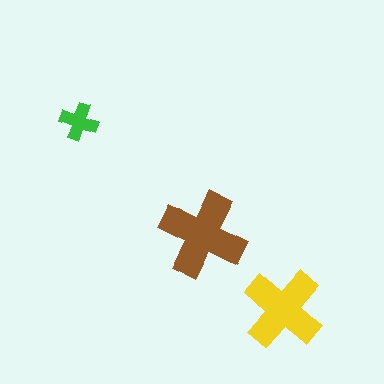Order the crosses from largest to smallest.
the brown one, the yellow one, the green one.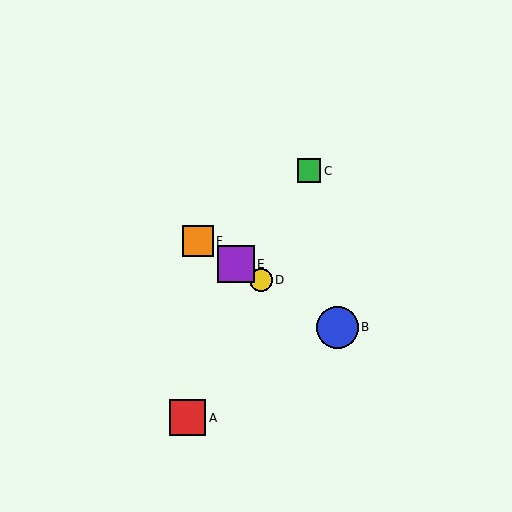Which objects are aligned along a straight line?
Objects B, D, E, F are aligned along a straight line.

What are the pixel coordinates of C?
Object C is at (309, 171).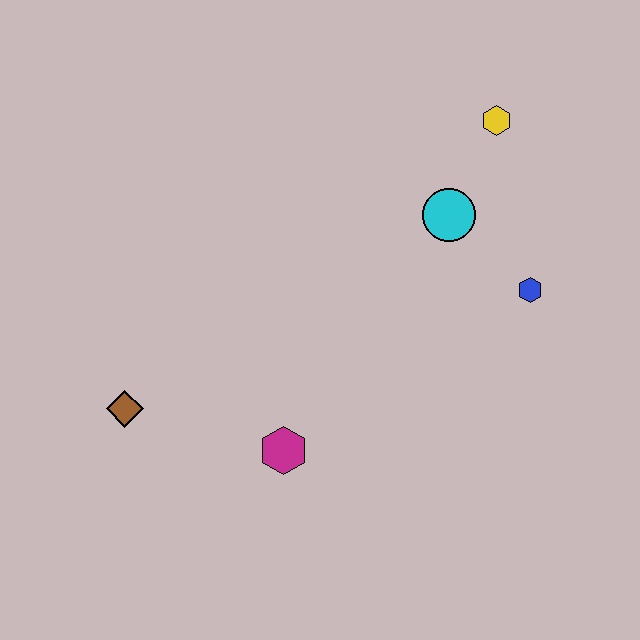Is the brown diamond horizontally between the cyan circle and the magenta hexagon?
No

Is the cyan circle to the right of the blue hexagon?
No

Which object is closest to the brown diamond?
The magenta hexagon is closest to the brown diamond.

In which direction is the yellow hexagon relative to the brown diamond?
The yellow hexagon is to the right of the brown diamond.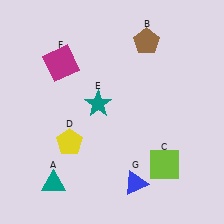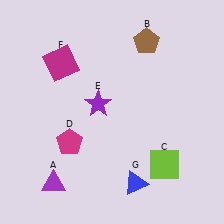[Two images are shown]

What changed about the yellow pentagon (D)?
In Image 1, D is yellow. In Image 2, it changed to magenta.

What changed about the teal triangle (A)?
In Image 1, A is teal. In Image 2, it changed to purple.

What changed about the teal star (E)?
In Image 1, E is teal. In Image 2, it changed to purple.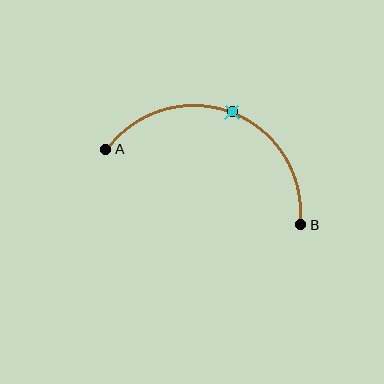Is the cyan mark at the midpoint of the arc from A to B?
Yes. The cyan mark lies on the arc at equal arc-length from both A and B — it is the arc midpoint.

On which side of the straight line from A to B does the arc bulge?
The arc bulges above the straight line connecting A and B.